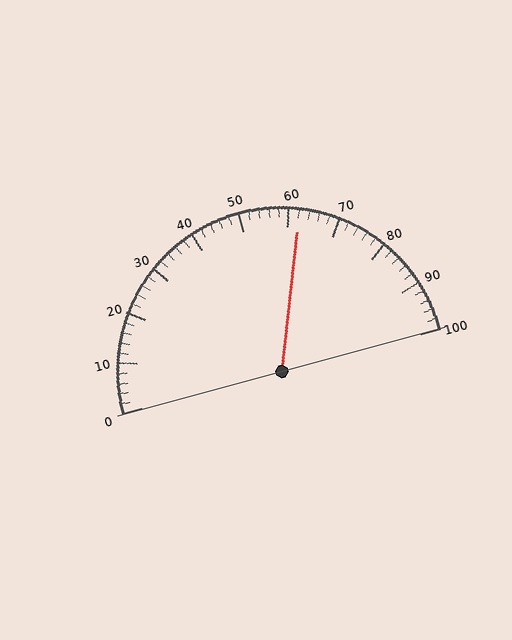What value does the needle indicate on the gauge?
The needle indicates approximately 62.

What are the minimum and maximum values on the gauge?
The gauge ranges from 0 to 100.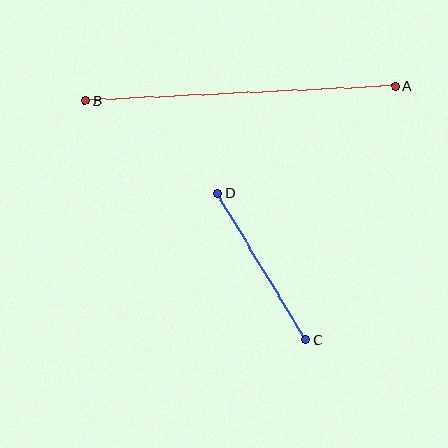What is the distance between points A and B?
The distance is approximately 310 pixels.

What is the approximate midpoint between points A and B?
The midpoint is at approximately (240, 94) pixels.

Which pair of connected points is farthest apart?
Points A and B are farthest apart.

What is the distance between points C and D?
The distance is approximately 171 pixels.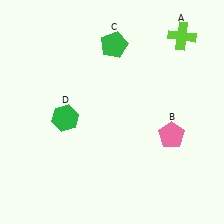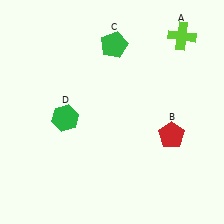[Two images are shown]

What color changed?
The pentagon (B) changed from pink in Image 1 to red in Image 2.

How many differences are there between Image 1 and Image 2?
There is 1 difference between the two images.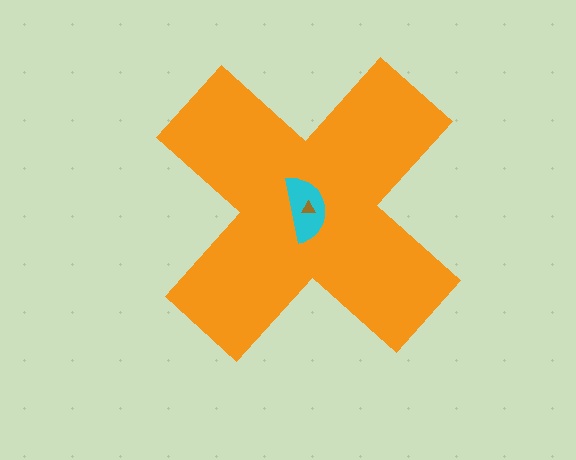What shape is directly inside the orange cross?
The cyan semicircle.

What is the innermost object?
The brown triangle.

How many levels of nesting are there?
3.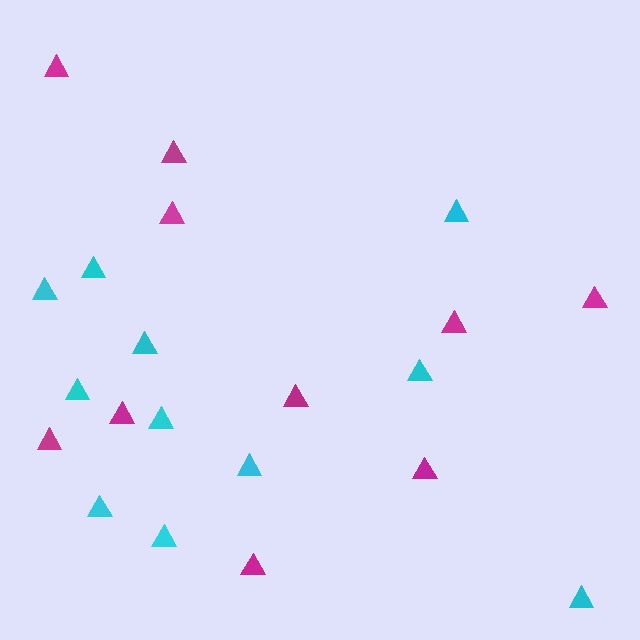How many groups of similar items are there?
There are 2 groups: one group of cyan triangles (11) and one group of magenta triangles (10).